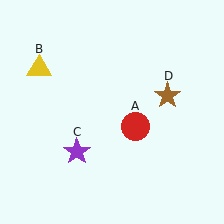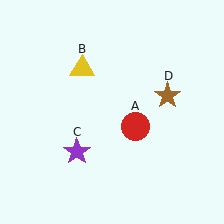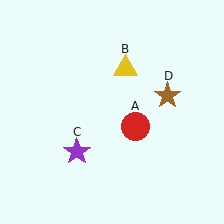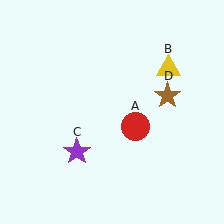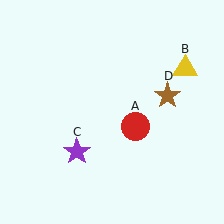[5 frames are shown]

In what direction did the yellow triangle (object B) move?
The yellow triangle (object B) moved right.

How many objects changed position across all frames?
1 object changed position: yellow triangle (object B).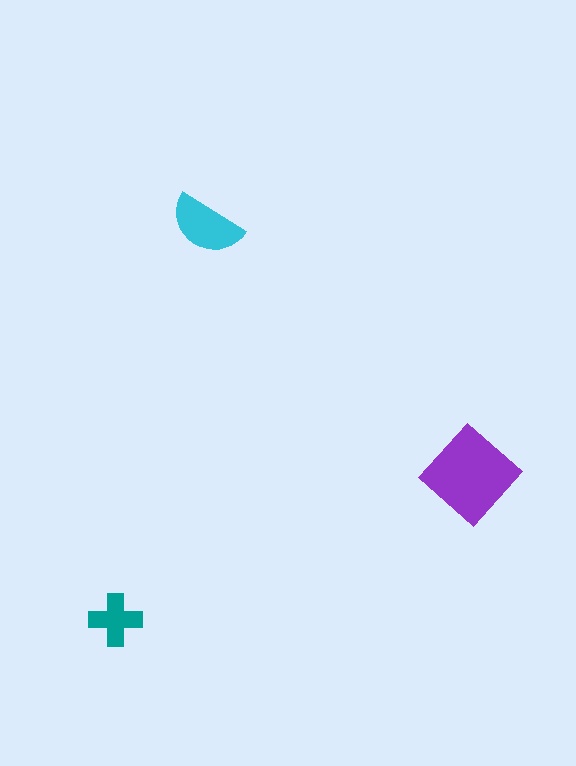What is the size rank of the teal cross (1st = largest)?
3rd.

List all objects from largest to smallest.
The purple diamond, the cyan semicircle, the teal cross.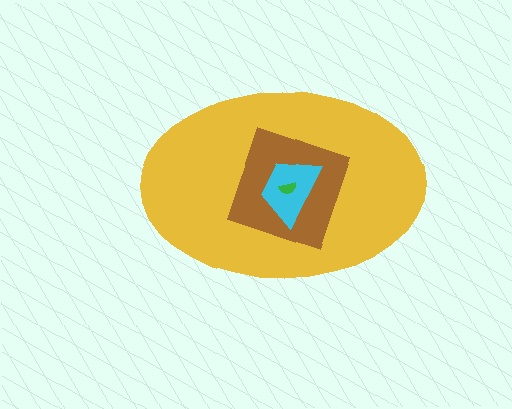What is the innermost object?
The green semicircle.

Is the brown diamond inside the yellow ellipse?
Yes.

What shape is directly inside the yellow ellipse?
The brown diamond.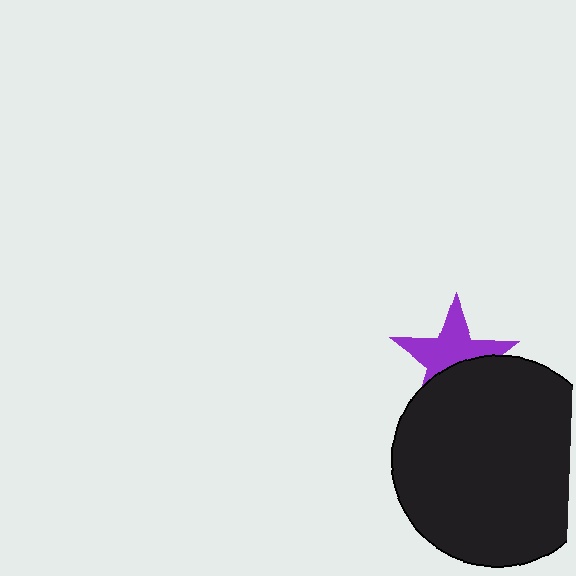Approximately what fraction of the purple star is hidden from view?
Roughly 42% of the purple star is hidden behind the black circle.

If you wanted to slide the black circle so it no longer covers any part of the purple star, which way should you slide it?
Slide it down — that is the most direct way to separate the two shapes.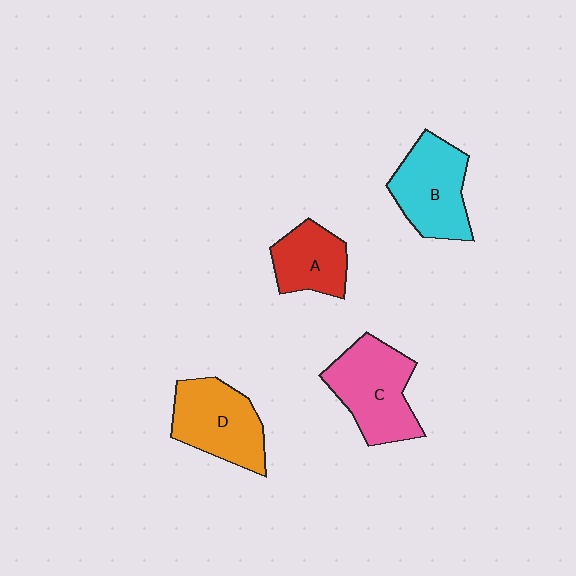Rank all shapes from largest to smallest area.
From largest to smallest: C (pink), D (orange), B (cyan), A (red).